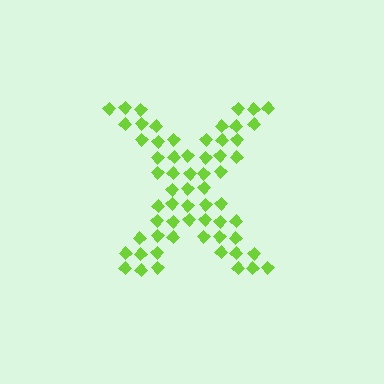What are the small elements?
The small elements are diamonds.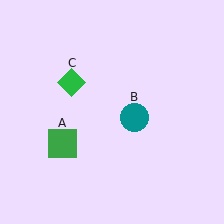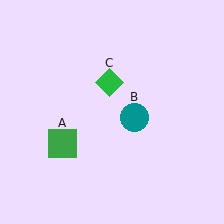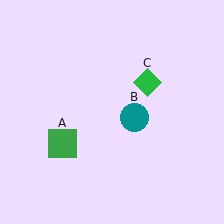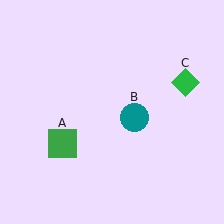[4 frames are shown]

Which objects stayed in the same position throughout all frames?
Green square (object A) and teal circle (object B) remained stationary.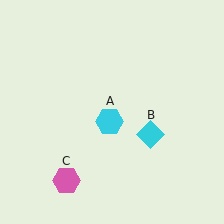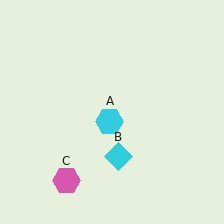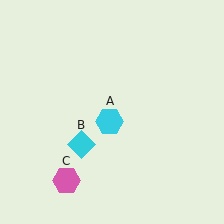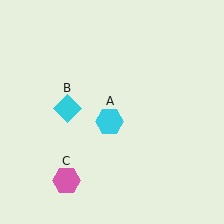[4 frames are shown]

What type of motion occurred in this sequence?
The cyan diamond (object B) rotated clockwise around the center of the scene.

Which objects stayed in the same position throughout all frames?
Cyan hexagon (object A) and pink hexagon (object C) remained stationary.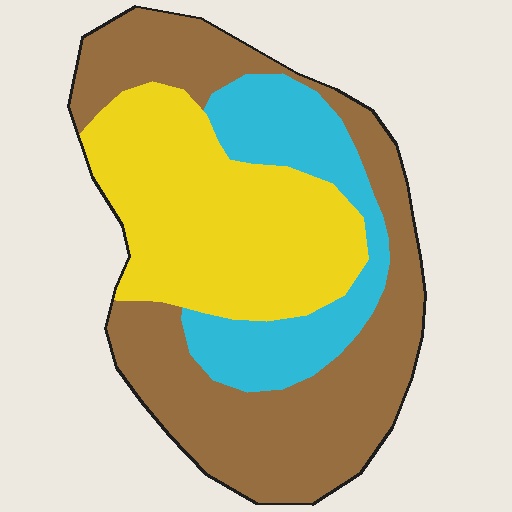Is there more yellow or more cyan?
Yellow.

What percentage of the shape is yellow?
Yellow takes up between a third and a half of the shape.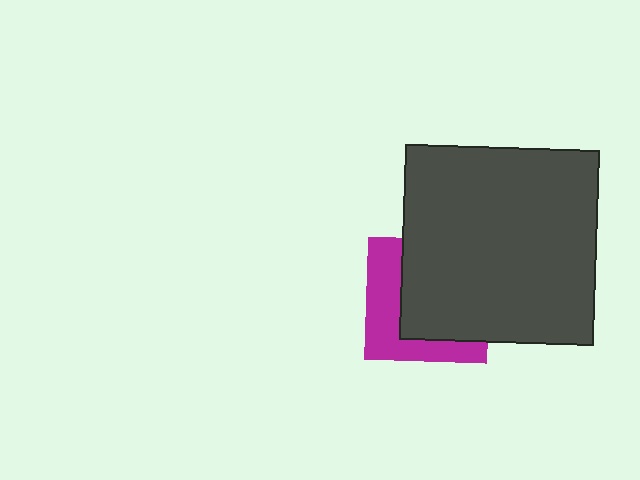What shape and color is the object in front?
The object in front is a dark gray square.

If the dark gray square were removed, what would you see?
You would see the complete magenta square.